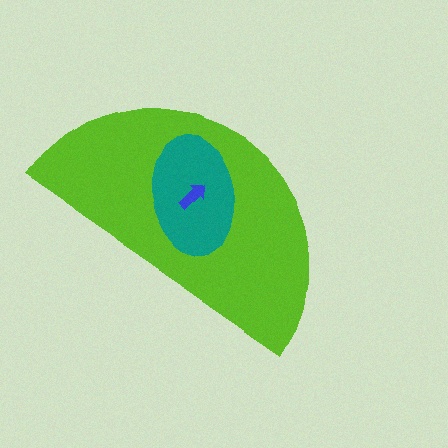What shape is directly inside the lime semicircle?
The teal ellipse.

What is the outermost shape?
The lime semicircle.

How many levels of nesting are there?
3.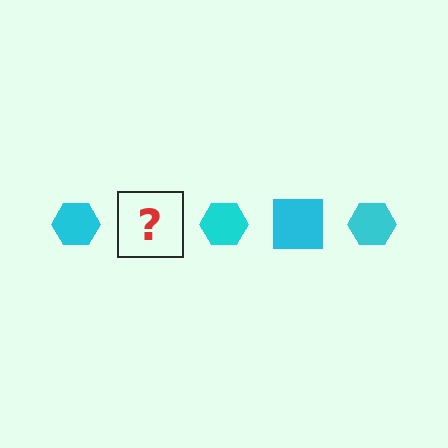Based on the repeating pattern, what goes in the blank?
The blank should be a cyan square.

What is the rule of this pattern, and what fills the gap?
The rule is that the pattern cycles through hexagon, square shapes in cyan. The gap should be filled with a cyan square.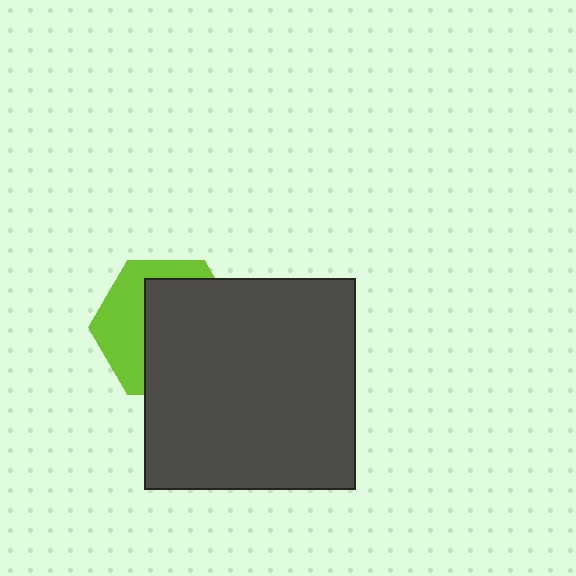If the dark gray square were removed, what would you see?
You would see the complete lime hexagon.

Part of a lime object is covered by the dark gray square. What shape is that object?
It is a hexagon.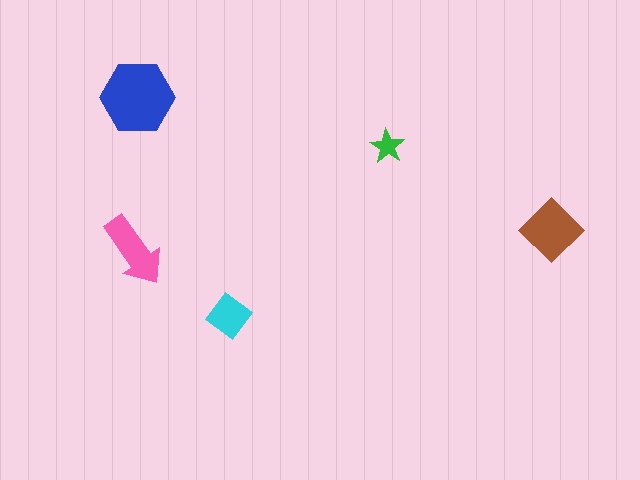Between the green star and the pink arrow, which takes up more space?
The pink arrow.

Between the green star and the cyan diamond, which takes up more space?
The cyan diamond.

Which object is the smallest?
The green star.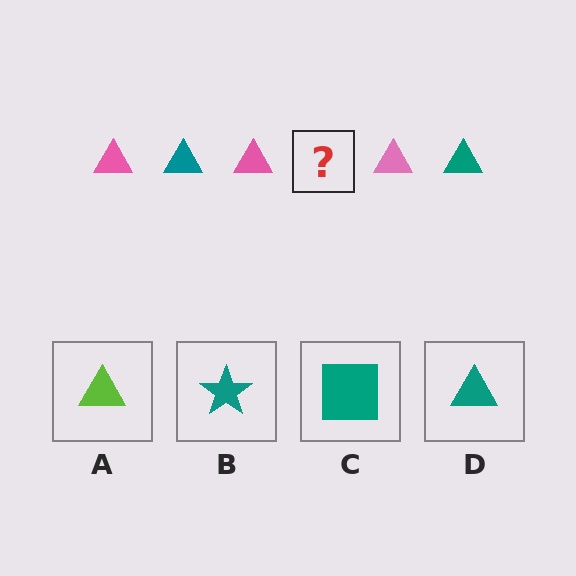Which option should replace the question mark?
Option D.